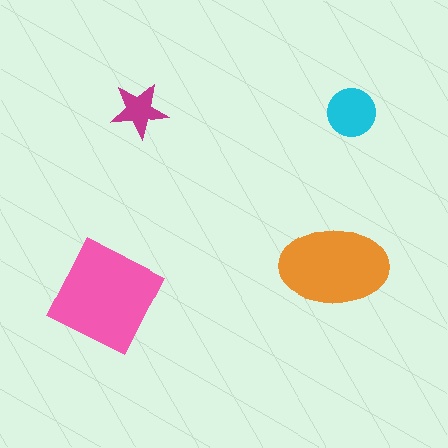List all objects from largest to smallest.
The pink square, the orange ellipse, the cyan circle, the magenta star.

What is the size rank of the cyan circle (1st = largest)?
3rd.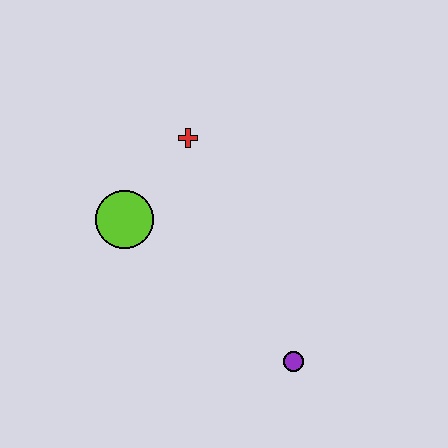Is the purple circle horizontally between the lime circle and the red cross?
No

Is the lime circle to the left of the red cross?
Yes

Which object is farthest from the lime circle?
The purple circle is farthest from the lime circle.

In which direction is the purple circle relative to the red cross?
The purple circle is below the red cross.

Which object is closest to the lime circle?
The red cross is closest to the lime circle.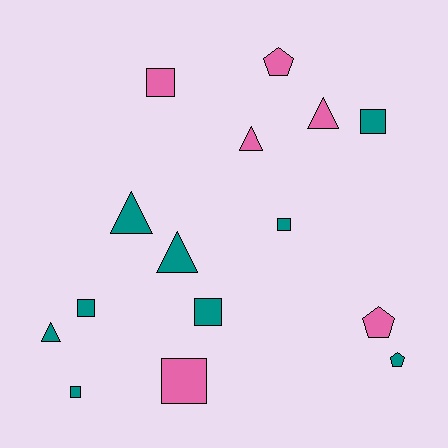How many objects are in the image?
There are 15 objects.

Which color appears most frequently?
Teal, with 9 objects.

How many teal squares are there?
There are 5 teal squares.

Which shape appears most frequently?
Square, with 7 objects.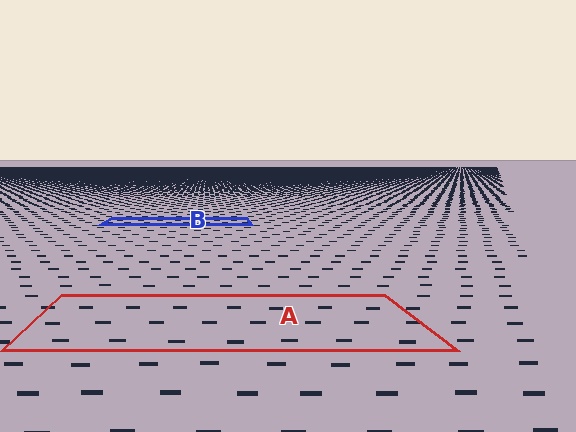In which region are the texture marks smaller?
The texture marks are smaller in region B, because it is farther away.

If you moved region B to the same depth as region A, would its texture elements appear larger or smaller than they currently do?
They would appear larger. At a closer depth, the same texture elements are projected at a bigger on-screen size.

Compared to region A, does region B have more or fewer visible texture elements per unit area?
Region B has more texture elements per unit area — they are packed more densely because it is farther away.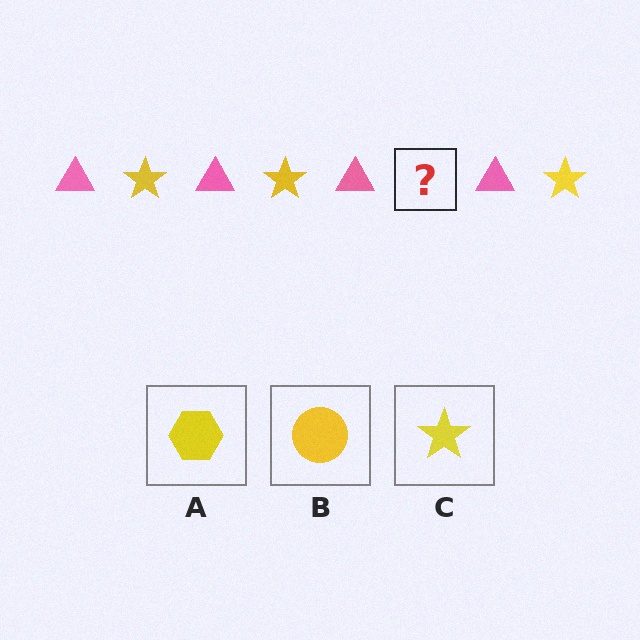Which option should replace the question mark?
Option C.